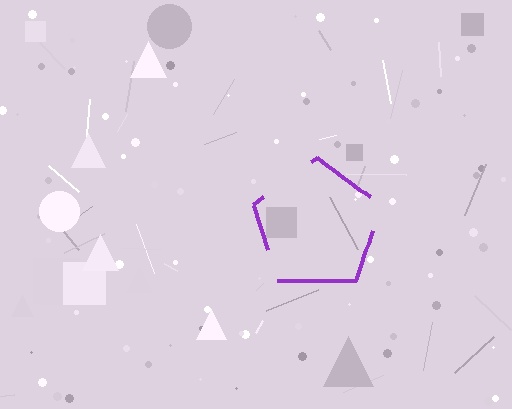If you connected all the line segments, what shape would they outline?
They would outline a pentagon.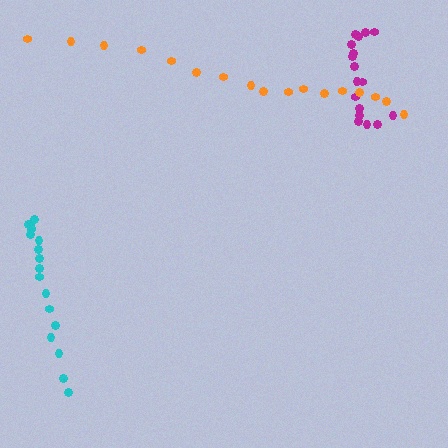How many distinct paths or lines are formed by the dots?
There are 3 distinct paths.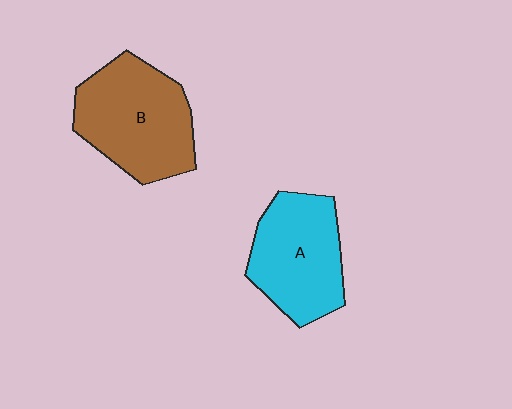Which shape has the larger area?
Shape B (brown).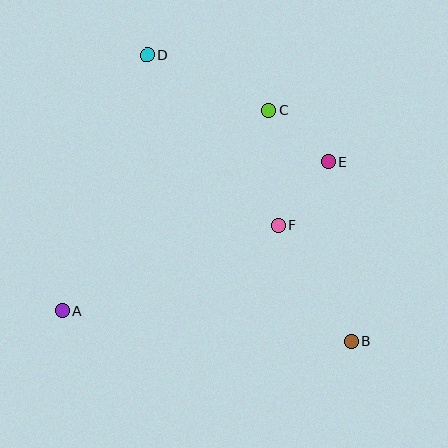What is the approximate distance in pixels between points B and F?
The distance between B and F is approximately 137 pixels.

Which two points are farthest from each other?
Points B and D are farthest from each other.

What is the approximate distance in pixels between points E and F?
The distance between E and F is approximately 80 pixels.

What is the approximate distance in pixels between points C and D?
The distance between C and D is approximately 134 pixels.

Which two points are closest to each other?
Points C and E are closest to each other.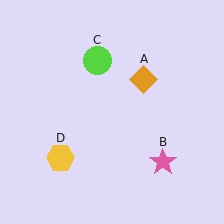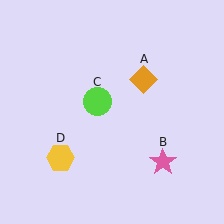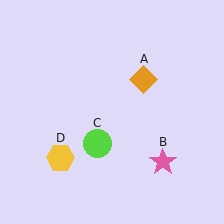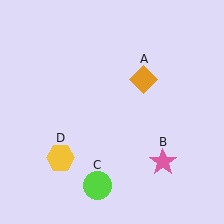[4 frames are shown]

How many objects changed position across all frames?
1 object changed position: lime circle (object C).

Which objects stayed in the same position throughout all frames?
Orange diamond (object A) and pink star (object B) and yellow hexagon (object D) remained stationary.